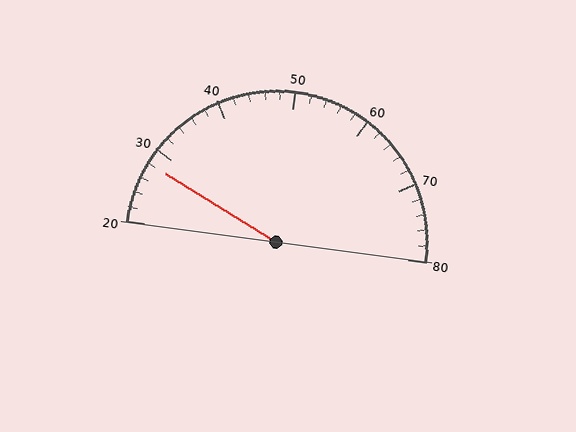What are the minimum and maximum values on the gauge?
The gauge ranges from 20 to 80.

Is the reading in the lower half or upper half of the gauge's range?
The reading is in the lower half of the range (20 to 80).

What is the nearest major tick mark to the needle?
The nearest major tick mark is 30.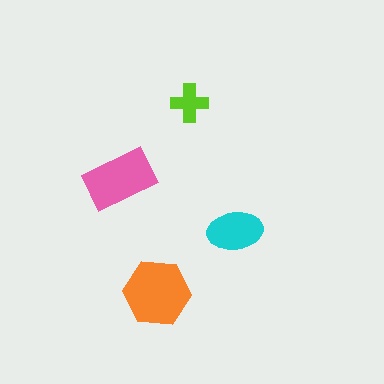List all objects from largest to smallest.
The orange hexagon, the pink rectangle, the cyan ellipse, the lime cross.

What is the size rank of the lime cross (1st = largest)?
4th.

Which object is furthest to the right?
The cyan ellipse is rightmost.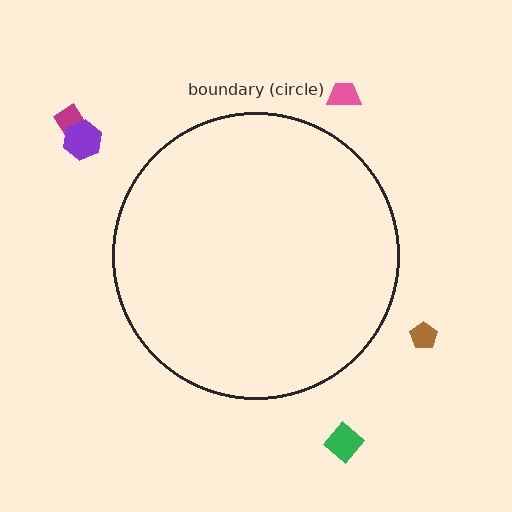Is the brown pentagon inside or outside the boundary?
Outside.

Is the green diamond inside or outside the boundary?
Outside.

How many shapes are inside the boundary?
0 inside, 5 outside.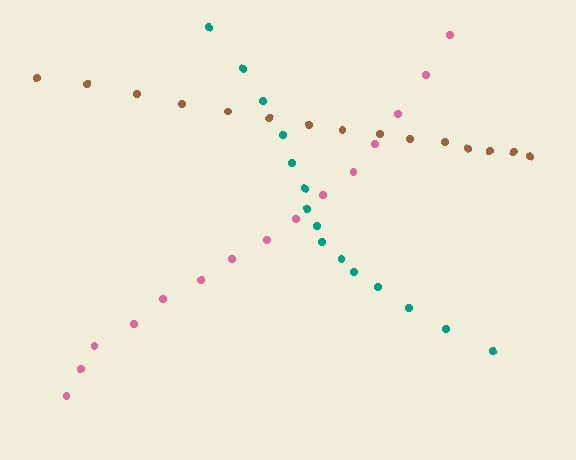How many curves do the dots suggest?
There are 3 distinct paths.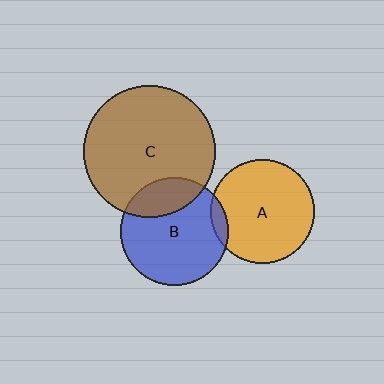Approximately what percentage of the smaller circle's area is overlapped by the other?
Approximately 25%.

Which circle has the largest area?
Circle C (brown).